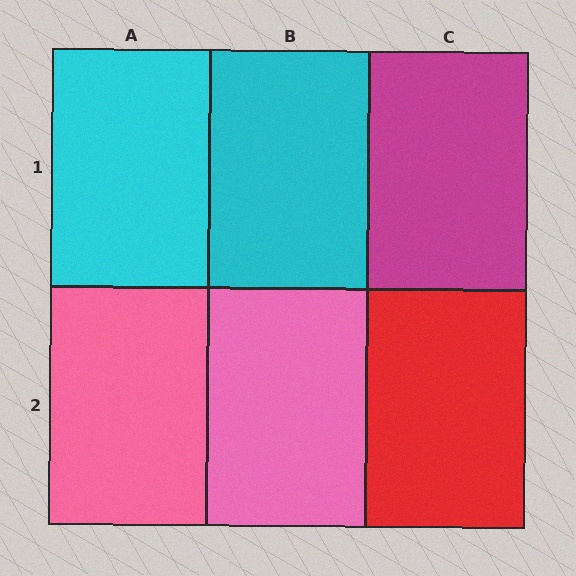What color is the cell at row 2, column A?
Pink.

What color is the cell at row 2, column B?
Pink.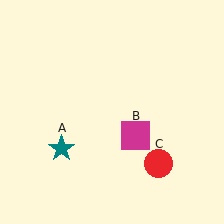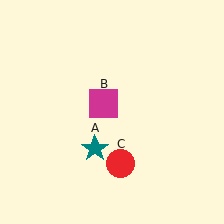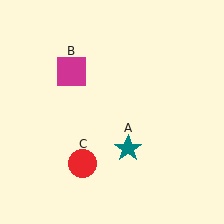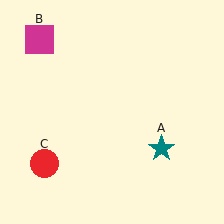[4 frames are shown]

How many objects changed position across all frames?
3 objects changed position: teal star (object A), magenta square (object B), red circle (object C).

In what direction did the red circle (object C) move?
The red circle (object C) moved left.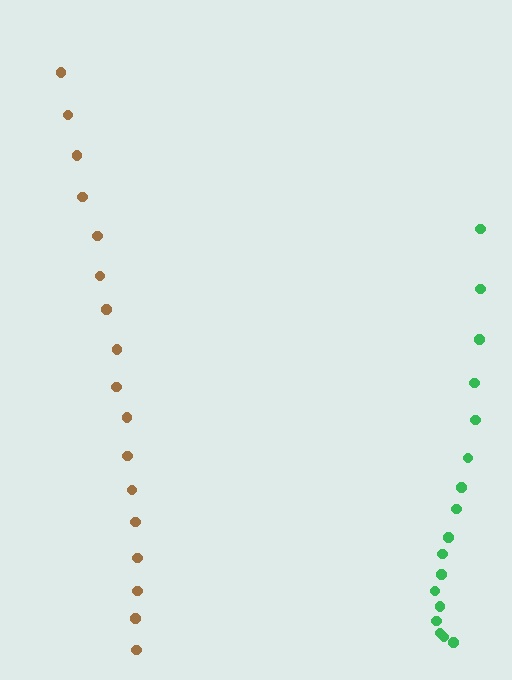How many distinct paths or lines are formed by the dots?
There are 2 distinct paths.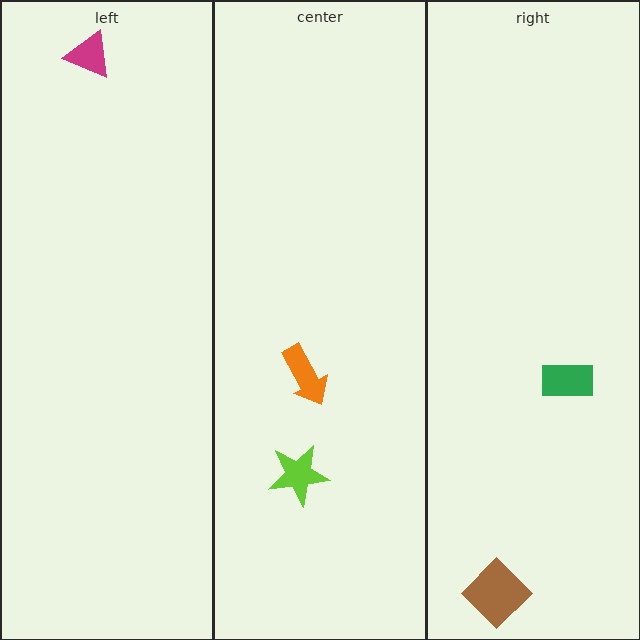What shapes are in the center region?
The orange arrow, the lime star.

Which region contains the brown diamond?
The right region.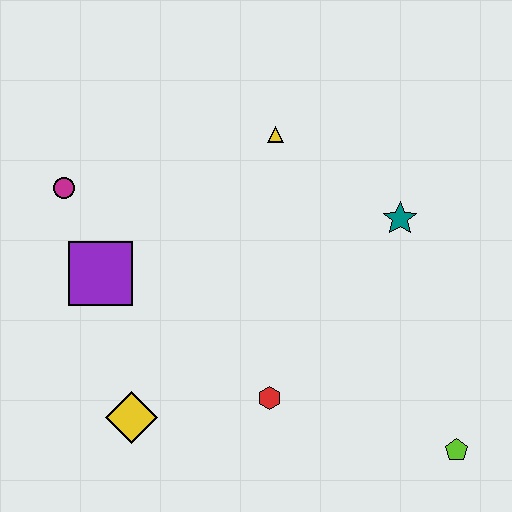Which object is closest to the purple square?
The magenta circle is closest to the purple square.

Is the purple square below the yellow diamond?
No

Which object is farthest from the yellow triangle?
The lime pentagon is farthest from the yellow triangle.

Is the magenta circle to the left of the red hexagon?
Yes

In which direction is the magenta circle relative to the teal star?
The magenta circle is to the left of the teal star.